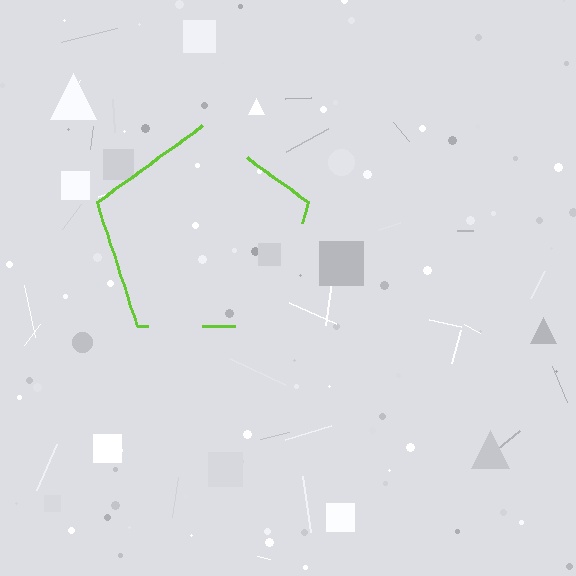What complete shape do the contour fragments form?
The contour fragments form a pentagon.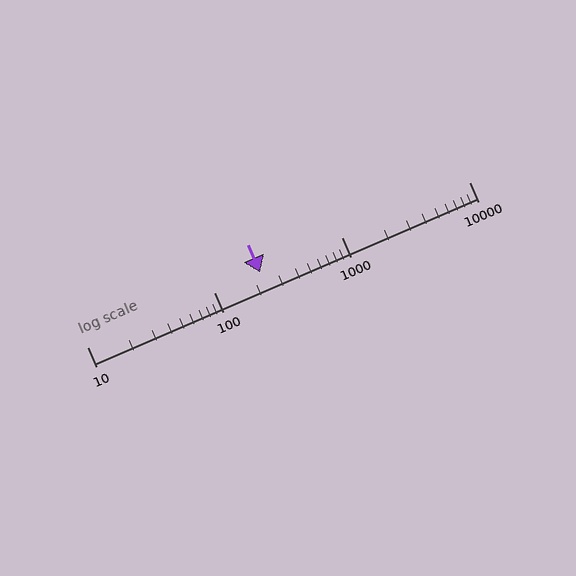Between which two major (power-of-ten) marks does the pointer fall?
The pointer is between 100 and 1000.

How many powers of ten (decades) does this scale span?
The scale spans 3 decades, from 10 to 10000.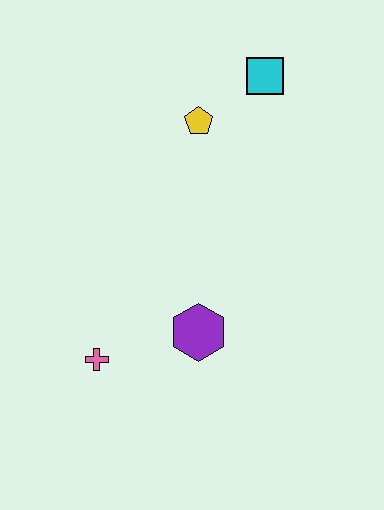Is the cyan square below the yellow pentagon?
No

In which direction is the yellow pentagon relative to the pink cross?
The yellow pentagon is above the pink cross.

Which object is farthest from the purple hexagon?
The cyan square is farthest from the purple hexagon.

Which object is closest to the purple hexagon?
The pink cross is closest to the purple hexagon.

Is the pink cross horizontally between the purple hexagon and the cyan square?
No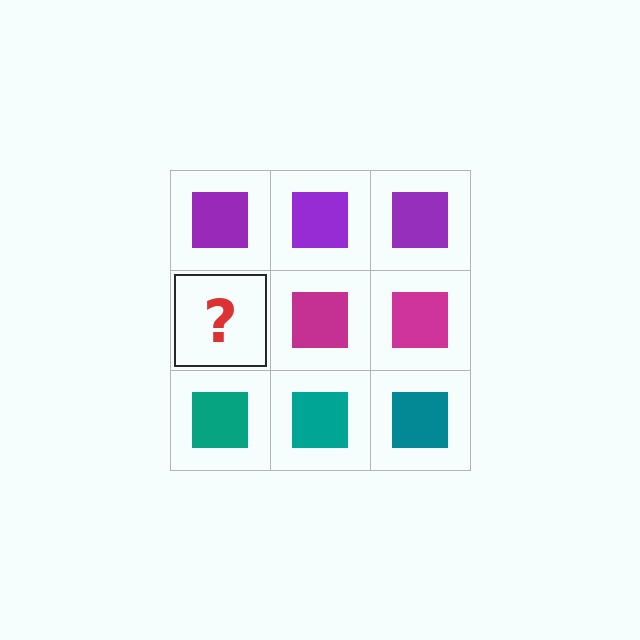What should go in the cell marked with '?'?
The missing cell should contain a magenta square.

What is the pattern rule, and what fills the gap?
The rule is that each row has a consistent color. The gap should be filled with a magenta square.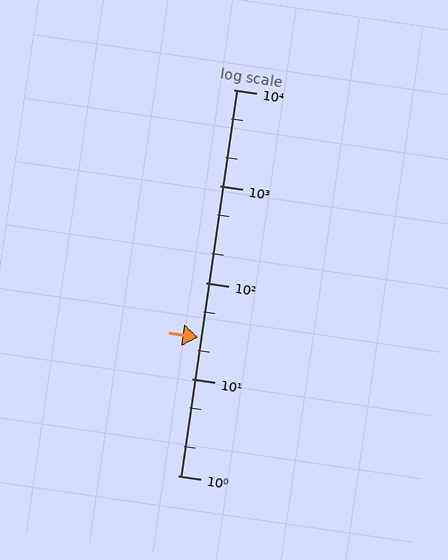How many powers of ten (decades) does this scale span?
The scale spans 4 decades, from 1 to 10000.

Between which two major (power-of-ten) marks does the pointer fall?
The pointer is between 10 and 100.